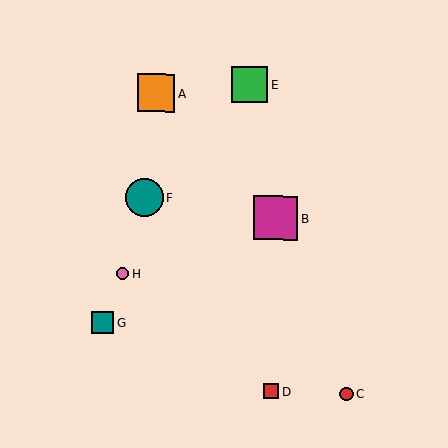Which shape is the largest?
The magenta square (labeled B) is the largest.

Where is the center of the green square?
The center of the green square is at (250, 85).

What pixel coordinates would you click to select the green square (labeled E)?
Click at (250, 85) to select the green square E.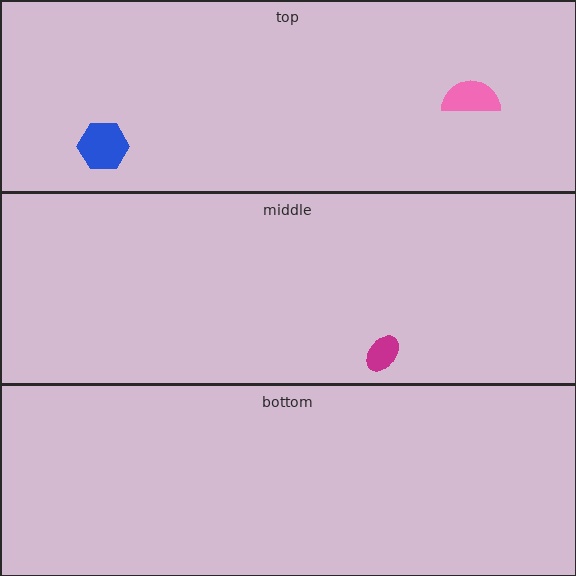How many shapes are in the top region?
2.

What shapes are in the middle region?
The magenta ellipse.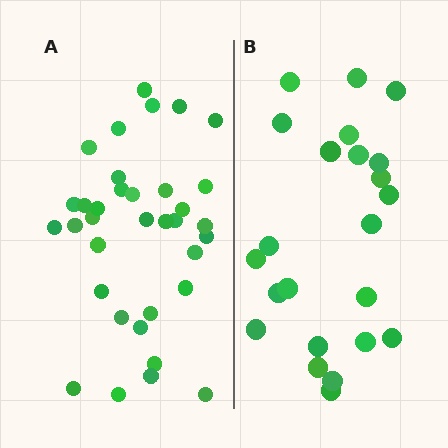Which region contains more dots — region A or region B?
Region A (the left region) has more dots.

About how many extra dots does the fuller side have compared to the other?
Region A has roughly 12 or so more dots than region B.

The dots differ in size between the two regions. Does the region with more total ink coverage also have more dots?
No. Region B has more total ink coverage because its dots are larger, but region A actually contains more individual dots. Total area can be misleading — the number of items is what matters here.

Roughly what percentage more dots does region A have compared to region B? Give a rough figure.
About 50% more.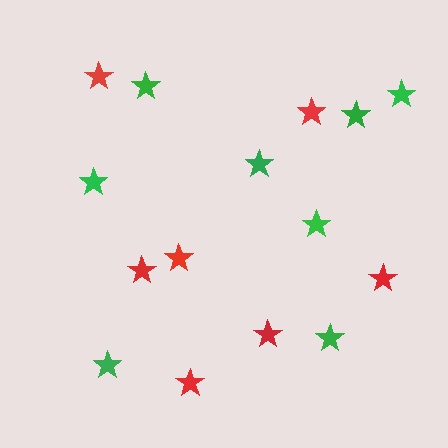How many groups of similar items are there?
There are 2 groups: one group of red stars (7) and one group of green stars (8).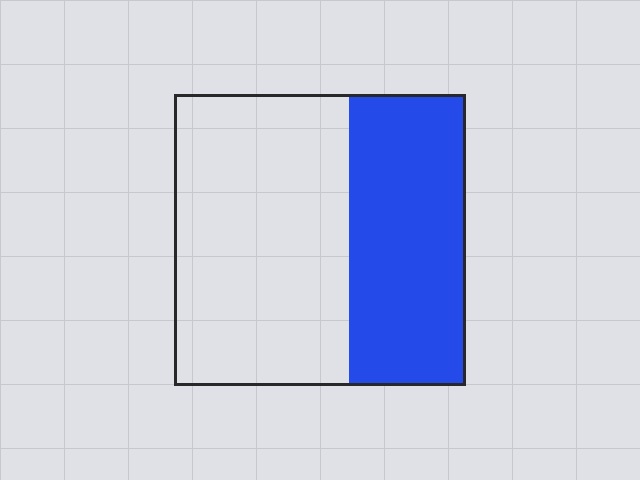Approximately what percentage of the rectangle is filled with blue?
Approximately 40%.